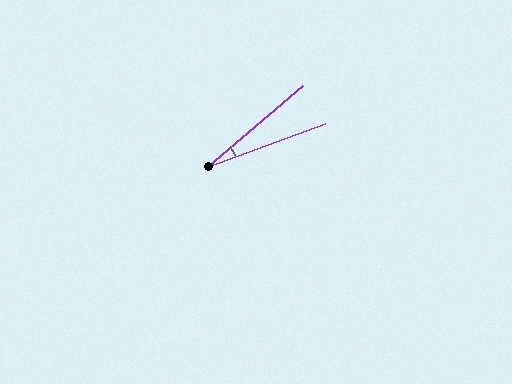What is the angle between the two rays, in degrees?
Approximately 20 degrees.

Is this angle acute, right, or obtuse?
It is acute.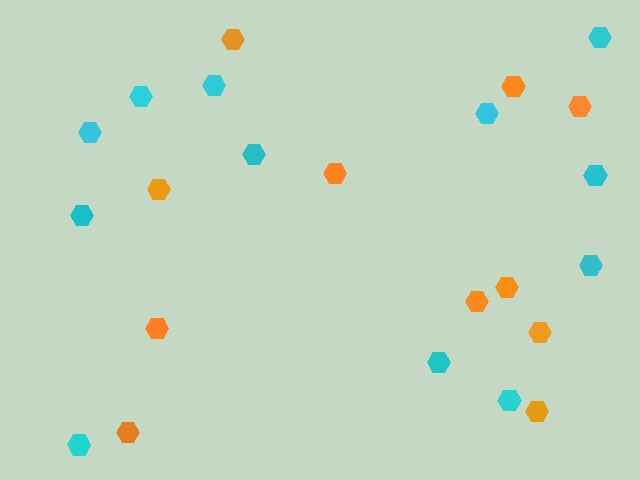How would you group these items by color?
There are 2 groups: one group of cyan hexagons (12) and one group of orange hexagons (11).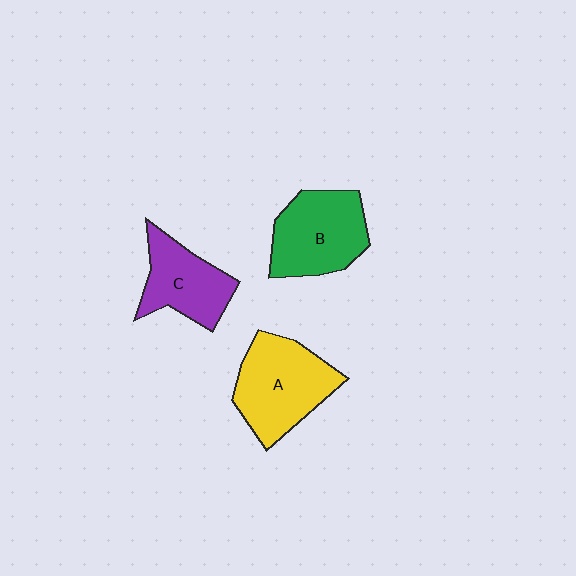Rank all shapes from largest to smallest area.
From largest to smallest: A (yellow), B (green), C (purple).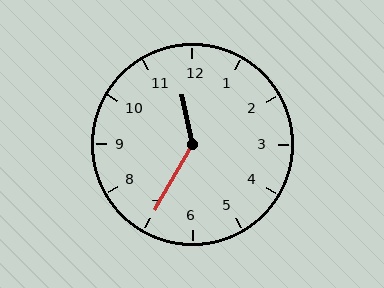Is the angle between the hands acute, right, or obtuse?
It is obtuse.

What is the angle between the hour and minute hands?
Approximately 138 degrees.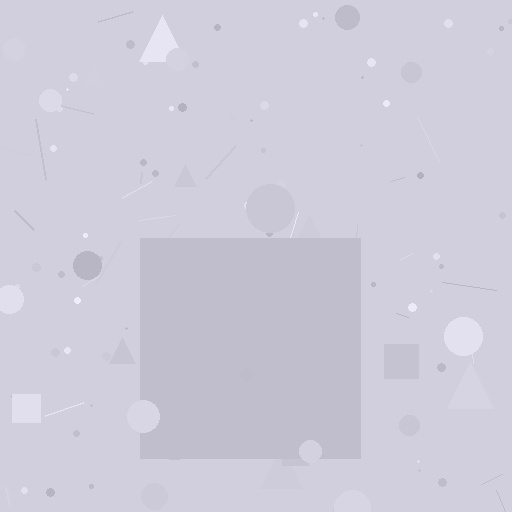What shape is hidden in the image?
A square is hidden in the image.